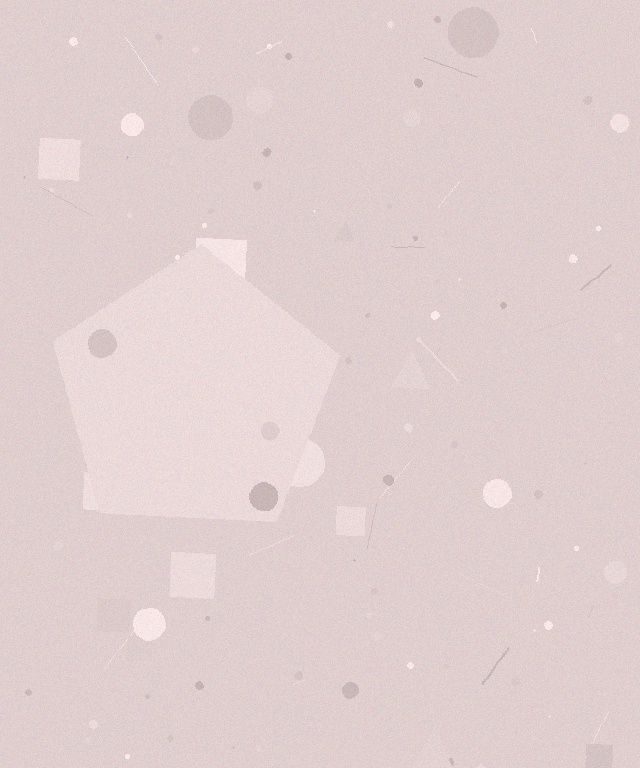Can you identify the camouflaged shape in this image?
The camouflaged shape is a pentagon.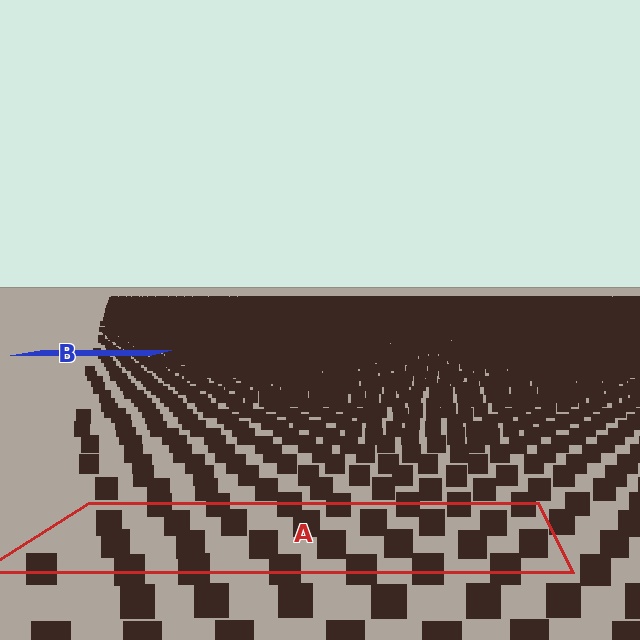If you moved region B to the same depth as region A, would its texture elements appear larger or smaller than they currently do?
They would appear larger. At a closer depth, the same texture elements are projected at a bigger on-screen size.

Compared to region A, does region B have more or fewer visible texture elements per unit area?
Region B has more texture elements per unit area — they are packed more densely because it is farther away.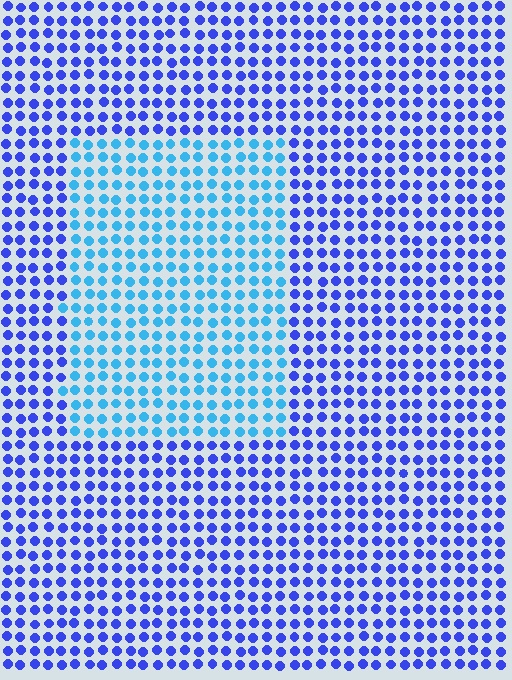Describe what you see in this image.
The image is filled with small blue elements in a uniform arrangement. A rectangle-shaped region is visible where the elements are tinted to a slightly different hue, forming a subtle color boundary.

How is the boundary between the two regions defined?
The boundary is defined purely by a slight shift in hue (about 38 degrees). Spacing, size, and orientation are identical on both sides.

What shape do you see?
I see a rectangle.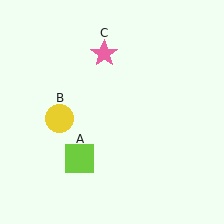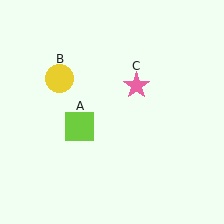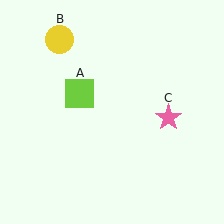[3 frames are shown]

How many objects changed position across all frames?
3 objects changed position: lime square (object A), yellow circle (object B), pink star (object C).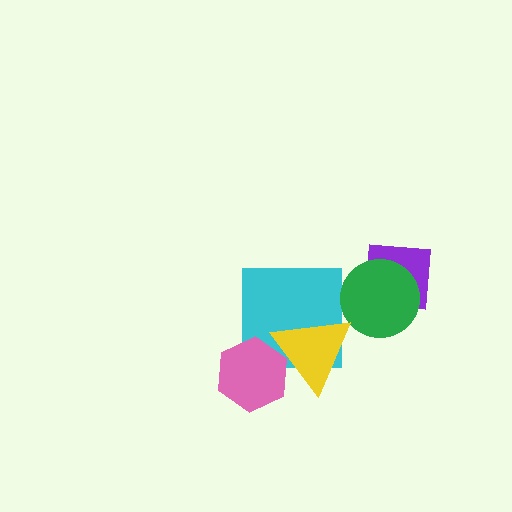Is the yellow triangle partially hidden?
Yes, it is partially covered by another shape.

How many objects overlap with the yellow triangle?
2 objects overlap with the yellow triangle.